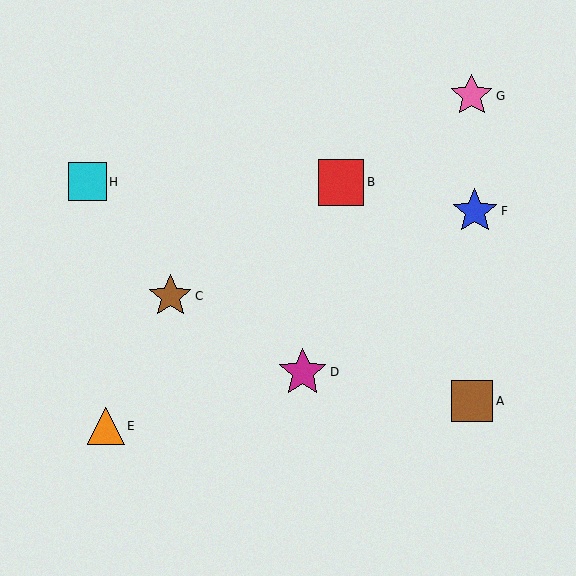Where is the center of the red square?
The center of the red square is at (341, 182).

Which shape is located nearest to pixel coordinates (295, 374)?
The magenta star (labeled D) at (303, 372) is nearest to that location.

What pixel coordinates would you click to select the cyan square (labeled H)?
Click at (87, 182) to select the cyan square H.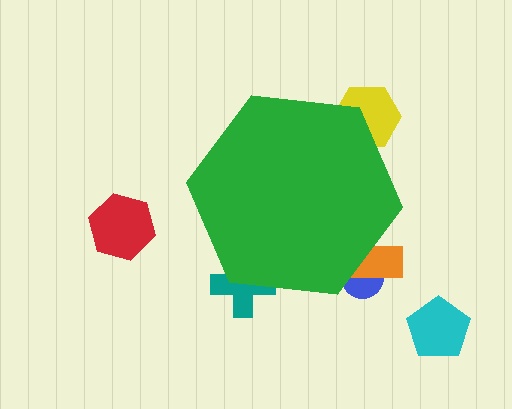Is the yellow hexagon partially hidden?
Yes, the yellow hexagon is partially hidden behind the green hexagon.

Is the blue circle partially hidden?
Yes, the blue circle is partially hidden behind the green hexagon.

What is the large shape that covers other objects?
A green hexagon.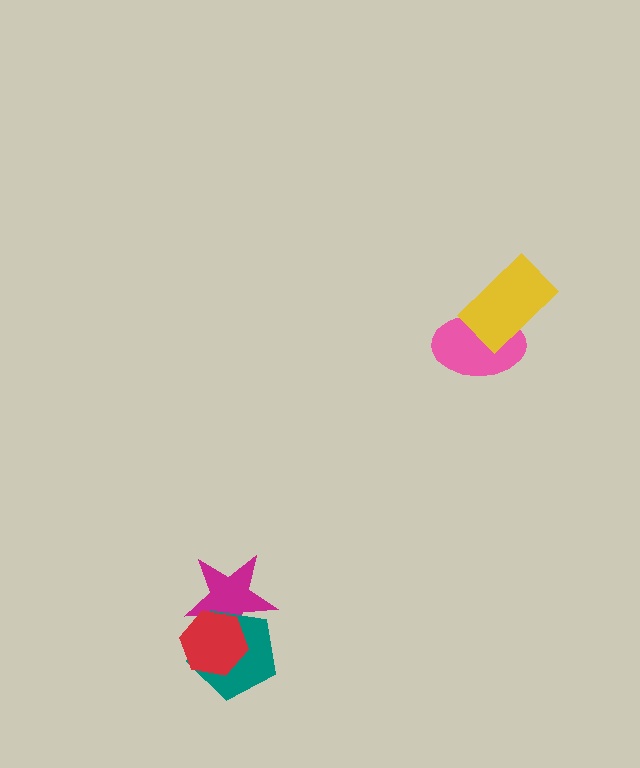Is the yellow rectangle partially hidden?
No, no other shape covers it.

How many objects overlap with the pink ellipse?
1 object overlaps with the pink ellipse.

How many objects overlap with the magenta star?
2 objects overlap with the magenta star.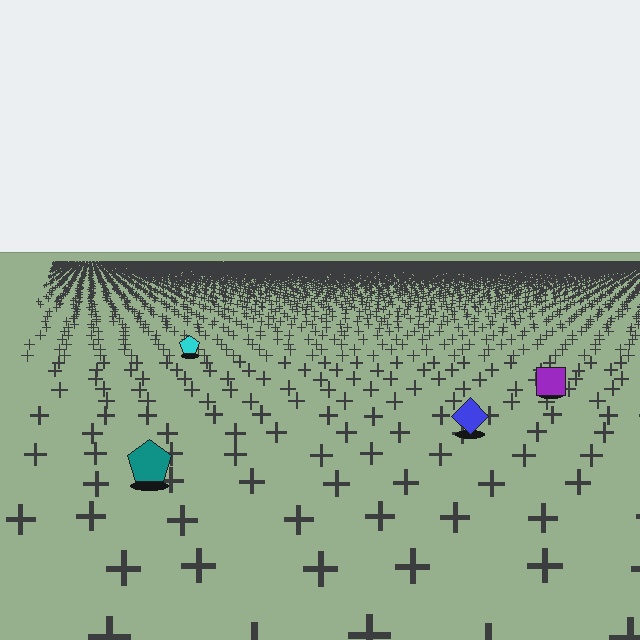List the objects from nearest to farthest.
From nearest to farthest: the teal pentagon, the blue diamond, the purple square, the cyan pentagon.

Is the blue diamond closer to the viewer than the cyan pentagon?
Yes. The blue diamond is closer — you can tell from the texture gradient: the ground texture is coarser near it.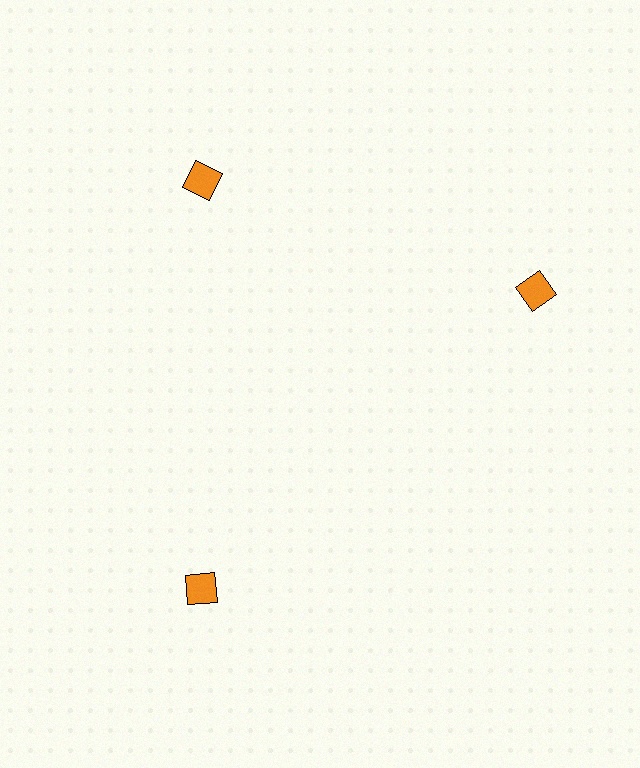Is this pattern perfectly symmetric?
No. The 3 orange squares are arranged in a ring, but one element near the 3 o'clock position is rotated out of alignment along the ring, breaking the 3-fold rotational symmetry.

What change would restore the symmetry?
The symmetry would be restored by rotating it back into even spacing with its neighbors so that all 3 squares sit at equal angles and equal distance from the center.